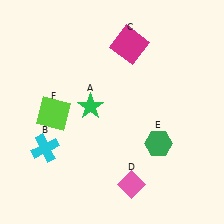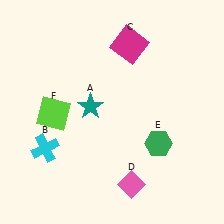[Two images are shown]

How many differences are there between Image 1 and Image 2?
There is 1 difference between the two images.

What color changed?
The star (A) changed from green in Image 1 to teal in Image 2.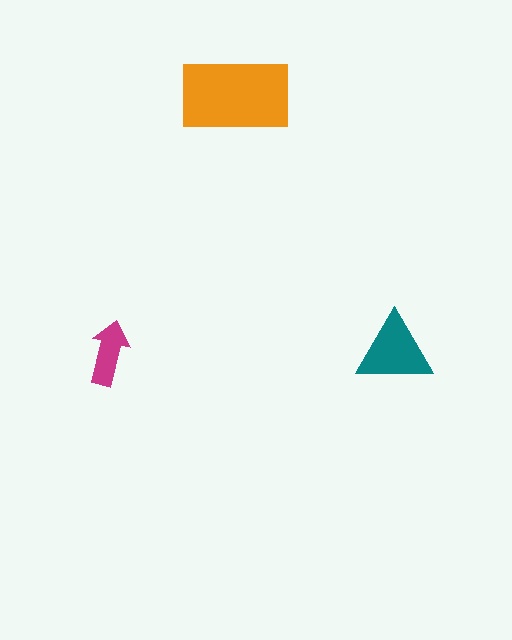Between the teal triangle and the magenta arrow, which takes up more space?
The teal triangle.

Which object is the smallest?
The magenta arrow.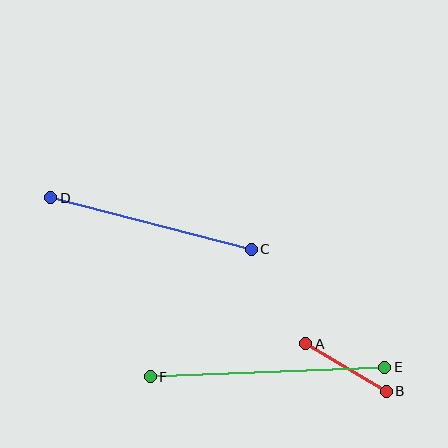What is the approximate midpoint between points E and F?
The midpoint is at approximately (268, 372) pixels.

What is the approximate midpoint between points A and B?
The midpoint is at approximately (346, 367) pixels.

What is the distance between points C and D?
The distance is approximately 207 pixels.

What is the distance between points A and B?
The distance is approximately 93 pixels.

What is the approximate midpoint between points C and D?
The midpoint is at approximately (151, 223) pixels.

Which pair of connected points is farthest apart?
Points E and F are farthest apart.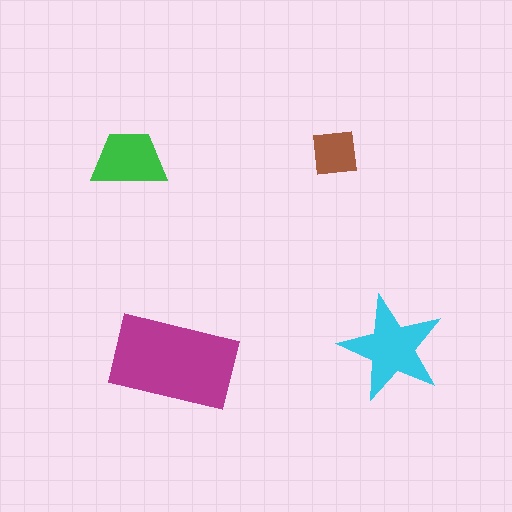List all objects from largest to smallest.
The magenta rectangle, the cyan star, the green trapezoid, the brown square.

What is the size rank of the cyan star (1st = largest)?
2nd.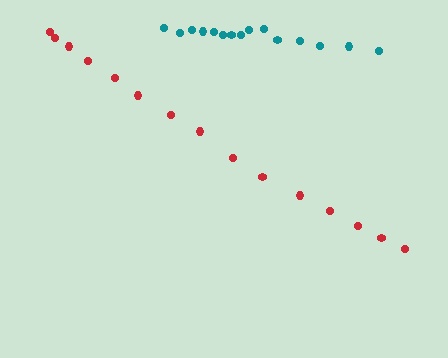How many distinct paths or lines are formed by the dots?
There are 2 distinct paths.